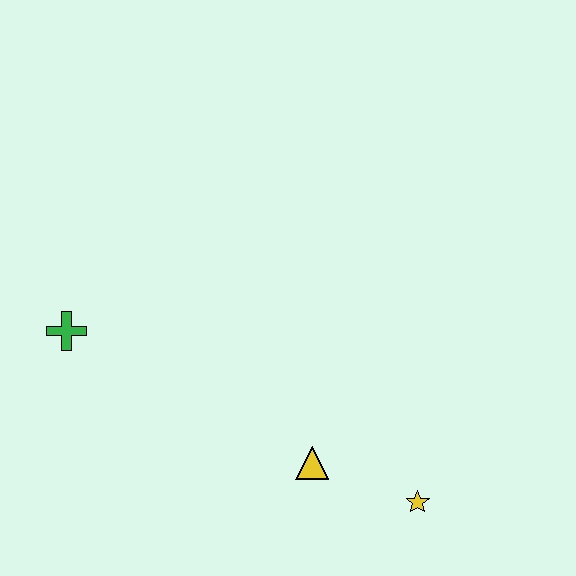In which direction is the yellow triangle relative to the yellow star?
The yellow triangle is to the left of the yellow star.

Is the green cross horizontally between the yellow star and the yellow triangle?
No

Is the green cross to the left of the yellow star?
Yes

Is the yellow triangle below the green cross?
Yes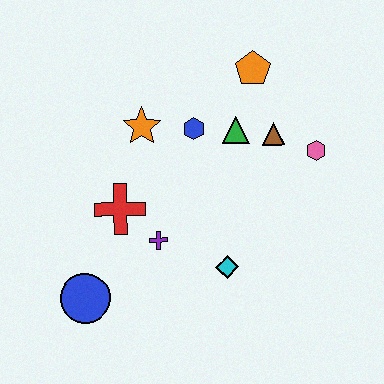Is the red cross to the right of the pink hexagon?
No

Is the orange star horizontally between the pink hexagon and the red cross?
Yes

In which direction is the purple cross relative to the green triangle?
The purple cross is below the green triangle.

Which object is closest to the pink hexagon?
The brown triangle is closest to the pink hexagon.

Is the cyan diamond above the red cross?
No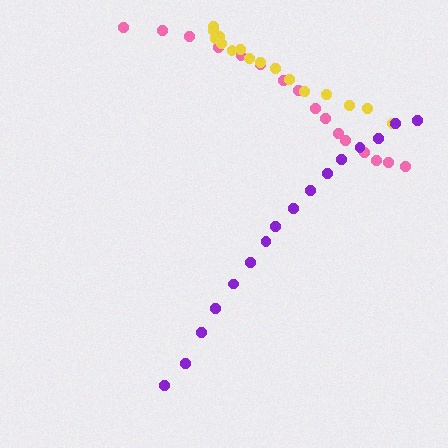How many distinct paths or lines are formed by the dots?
There are 3 distinct paths.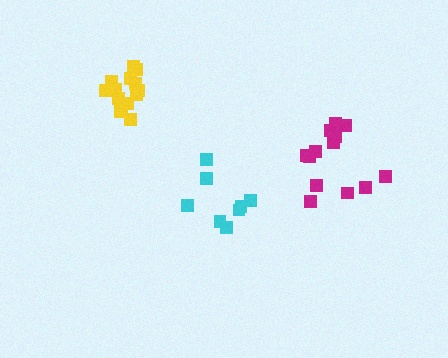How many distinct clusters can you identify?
There are 3 distinct clusters.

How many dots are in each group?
Group 1: 8 dots, Group 2: 13 dots, Group 3: 14 dots (35 total).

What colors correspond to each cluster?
The clusters are colored: cyan, magenta, yellow.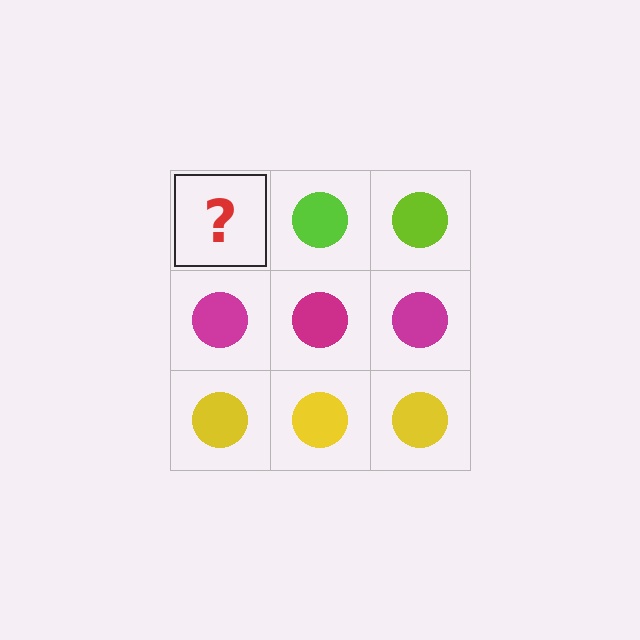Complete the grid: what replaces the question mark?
The question mark should be replaced with a lime circle.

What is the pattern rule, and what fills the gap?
The rule is that each row has a consistent color. The gap should be filled with a lime circle.